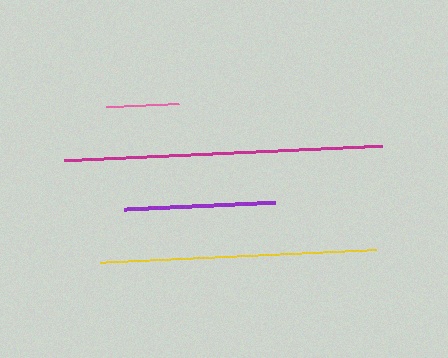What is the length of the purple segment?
The purple segment is approximately 152 pixels long.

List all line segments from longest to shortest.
From longest to shortest: magenta, yellow, purple, pink.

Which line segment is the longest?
The magenta line is the longest at approximately 319 pixels.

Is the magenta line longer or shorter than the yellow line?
The magenta line is longer than the yellow line.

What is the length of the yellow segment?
The yellow segment is approximately 277 pixels long.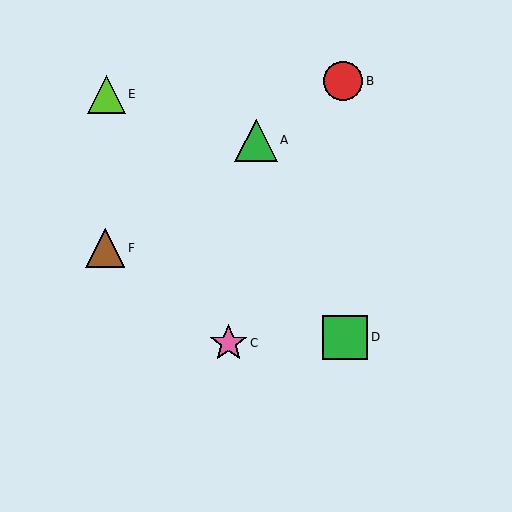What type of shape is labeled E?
Shape E is a lime triangle.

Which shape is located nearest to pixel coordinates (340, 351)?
The green square (labeled D) at (345, 337) is nearest to that location.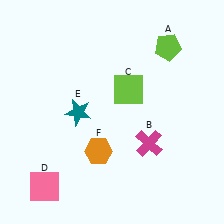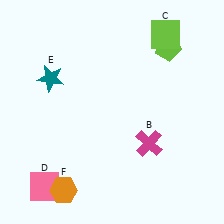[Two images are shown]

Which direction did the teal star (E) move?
The teal star (E) moved up.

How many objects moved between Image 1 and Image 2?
3 objects moved between the two images.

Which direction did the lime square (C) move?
The lime square (C) moved up.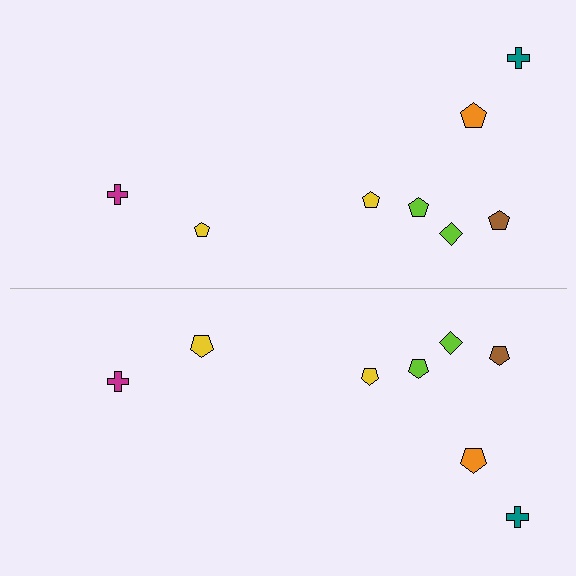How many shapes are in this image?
There are 16 shapes in this image.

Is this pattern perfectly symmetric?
No, the pattern is not perfectly symmetric. The yellow pentagon on the bottom side has a different size than its mirror counterpart.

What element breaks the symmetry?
The yellow pentagon on the bottom side has a different size than its mirror counterpart.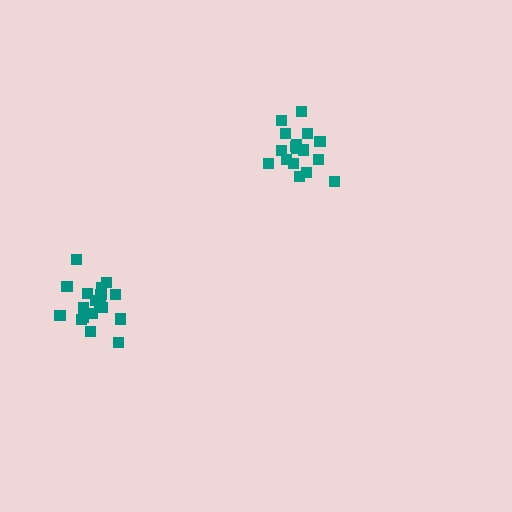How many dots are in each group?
Group 1: 17 dots, Group 2: 18 dots (35 total).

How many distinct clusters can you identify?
There are 2 distinct clusters.